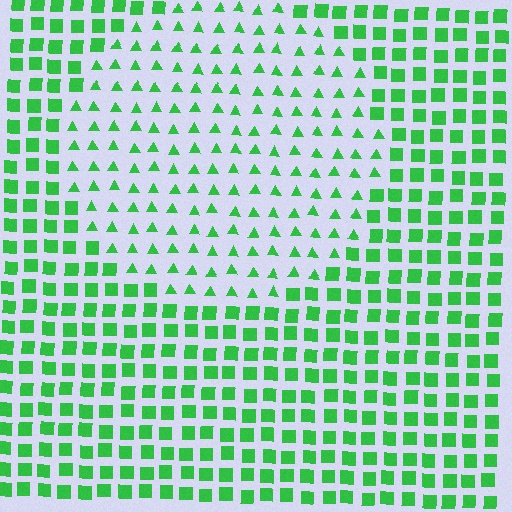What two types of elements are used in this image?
The image uses triangles inside the circle region and squares outside it.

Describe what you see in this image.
The image is filled with small green elements arranged in a uniform grid. A circle-shaped region contains triangles, while the surrounding area contains squares. The boundary is defined purely by the change in element shape.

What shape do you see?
I see a circle.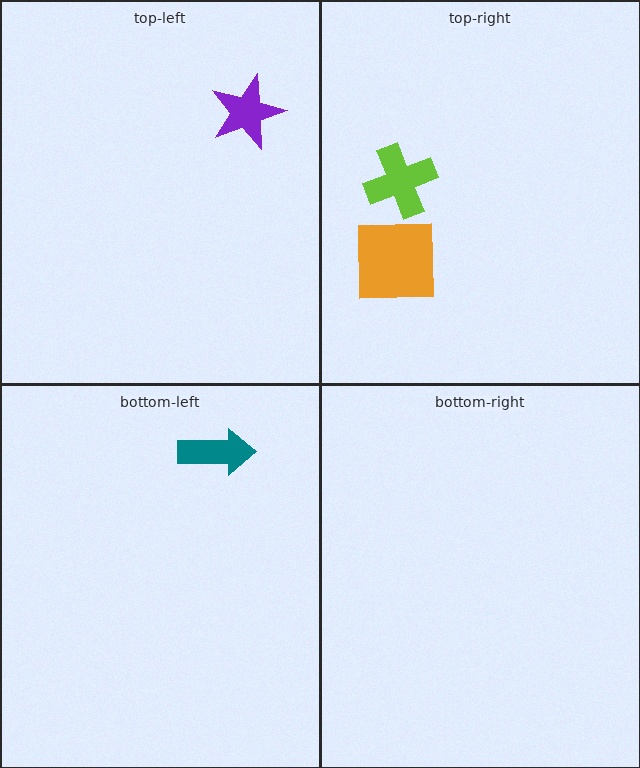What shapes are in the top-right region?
The lime cross, the orange square.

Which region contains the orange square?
The top-right region.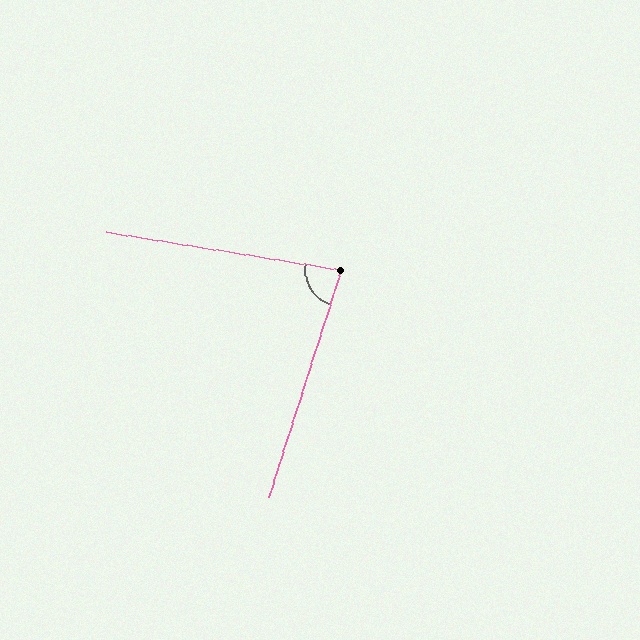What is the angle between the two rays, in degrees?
Approximately 82 degrees.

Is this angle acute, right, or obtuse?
It is acute.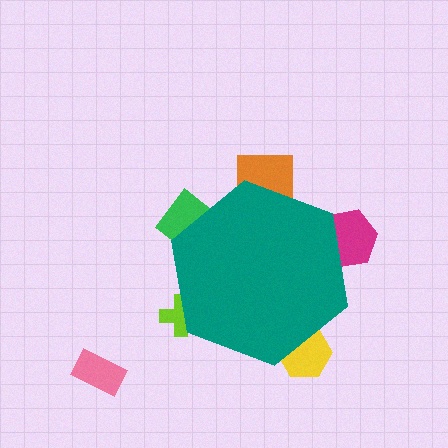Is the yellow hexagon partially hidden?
Yes, the yellow hexagon is partially hidden behind the teal hexagon.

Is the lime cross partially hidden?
Yes, the lime cross is partially hidden behind the teal hexagon.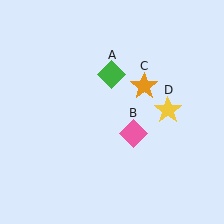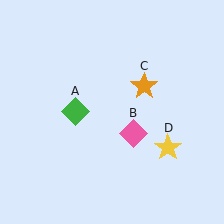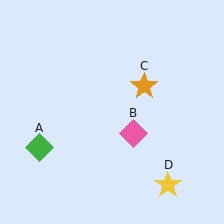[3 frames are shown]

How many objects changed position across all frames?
2 objects changed position: green diamond (object A), yellow star (object D).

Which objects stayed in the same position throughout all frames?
Pink diamond (object B) and orange star (object C) remained stationary.